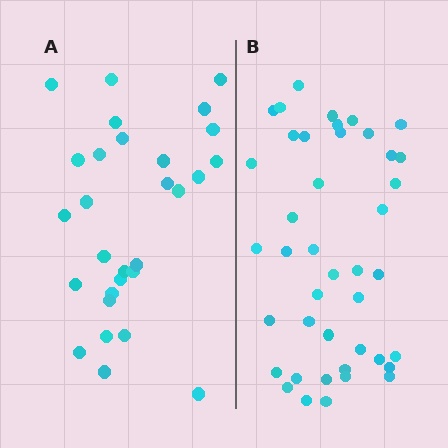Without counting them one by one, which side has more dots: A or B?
Region B (the right region) has more dots.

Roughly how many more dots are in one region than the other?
Region B has approximately 15 more dots than region A.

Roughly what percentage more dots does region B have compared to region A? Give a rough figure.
About 45% more.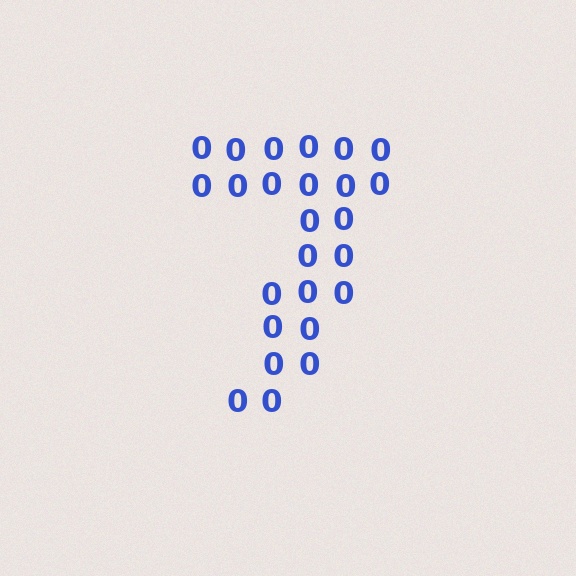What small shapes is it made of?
It is made of small digit 0's.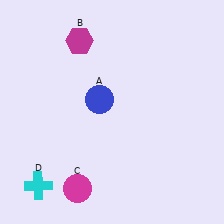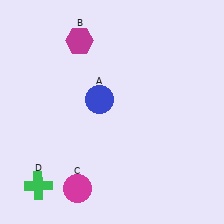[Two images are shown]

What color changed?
The cross (D) changed from cyan in Image 1 to green in Image 2.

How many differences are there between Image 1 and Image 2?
There is 1 difference between the two images.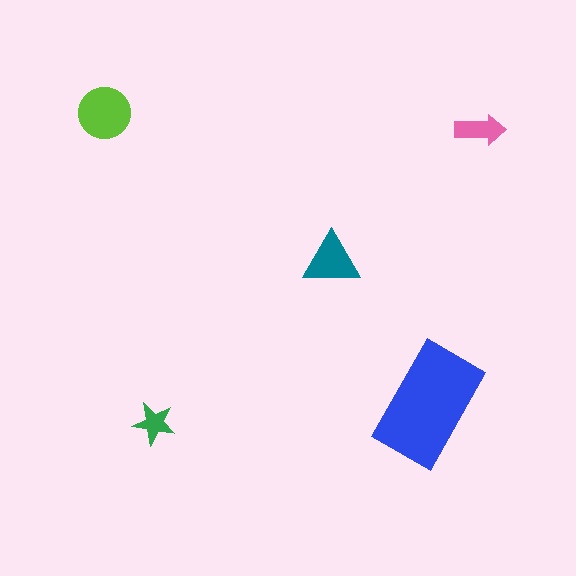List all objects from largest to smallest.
The blue rectangle, the lime circle, the teal triangle, the pink arrow, the green star.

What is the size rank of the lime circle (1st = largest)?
2nd.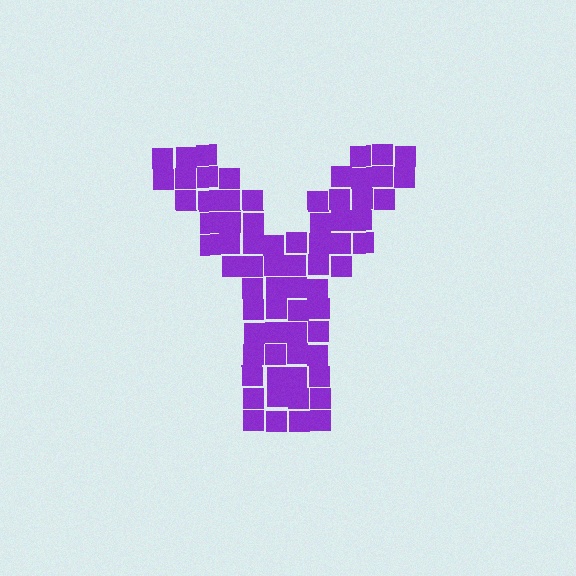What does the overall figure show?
The overall figure shows the letter Y.